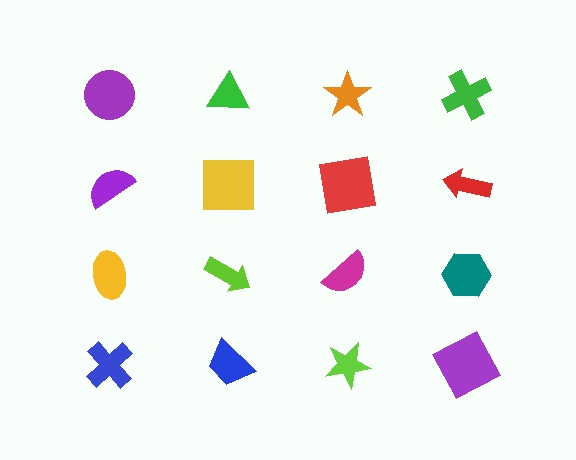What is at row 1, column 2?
A green triangle.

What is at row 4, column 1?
A blue cross.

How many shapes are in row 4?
4 shapes.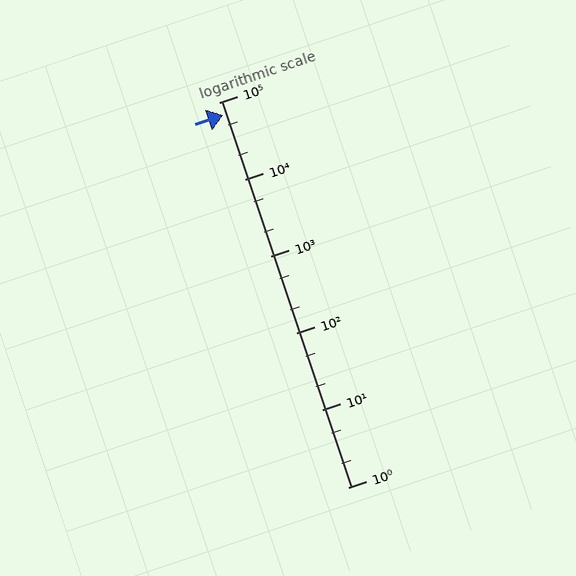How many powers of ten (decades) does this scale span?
The scale spans 5 decades, from 1 to 100000.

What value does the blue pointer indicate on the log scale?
The pointer indicates approximately 68000.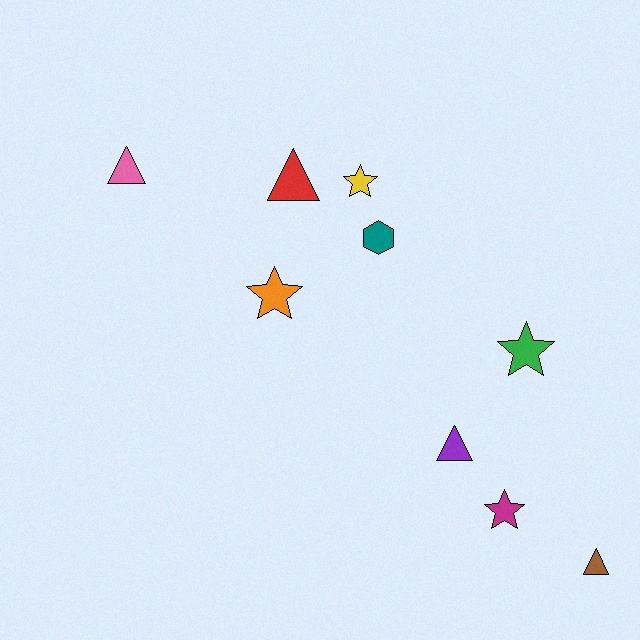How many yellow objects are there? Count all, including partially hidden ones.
There is 1 yellow object.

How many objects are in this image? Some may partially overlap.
There are 9 objects.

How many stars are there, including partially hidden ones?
There are 4 stars.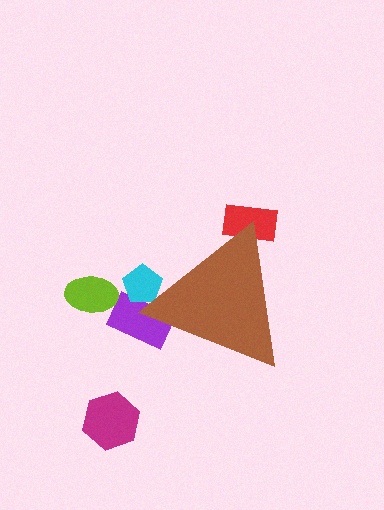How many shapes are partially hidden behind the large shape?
3 shapes are partially hidden.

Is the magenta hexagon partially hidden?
No, the magenta hexagon is fully visible.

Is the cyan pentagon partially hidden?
Yes, the cyan pentagon is partially hidden behind the brown triangle.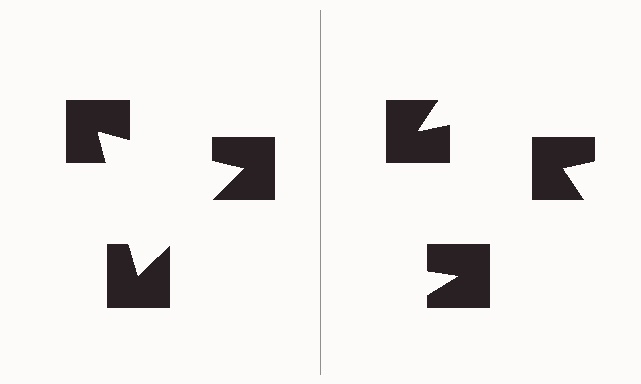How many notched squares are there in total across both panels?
6 — 3 on each side.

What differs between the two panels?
The notched squares are positioned identically on both sides; only the wedge orientations differ. On the left they align to a triangle; on the right they are misaligned.